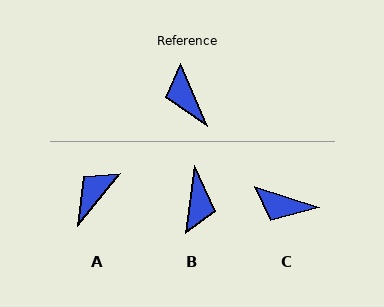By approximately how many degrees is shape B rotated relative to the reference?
Approximately 150 degrees counter-clockwise.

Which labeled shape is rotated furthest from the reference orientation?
B, about 150 degrees away.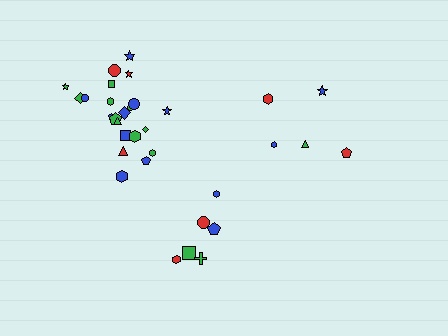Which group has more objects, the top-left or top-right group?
The top-left group.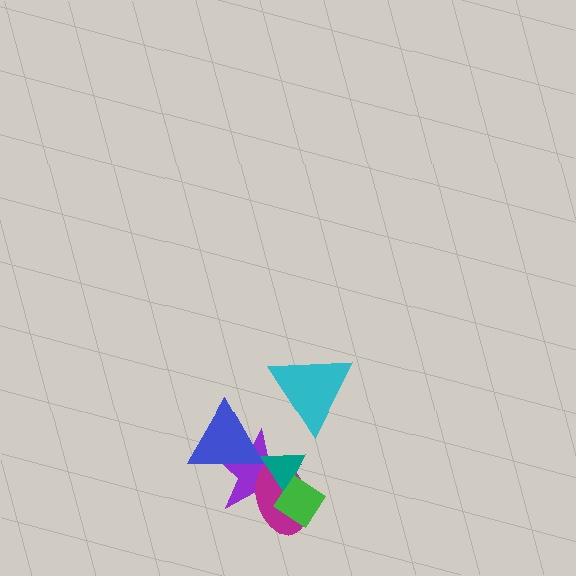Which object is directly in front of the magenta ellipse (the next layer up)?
The teal triangle is directly in front of the magenta ellipse.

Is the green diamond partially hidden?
No, no other shape covers it.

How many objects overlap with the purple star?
4 objects overlap with the purple star.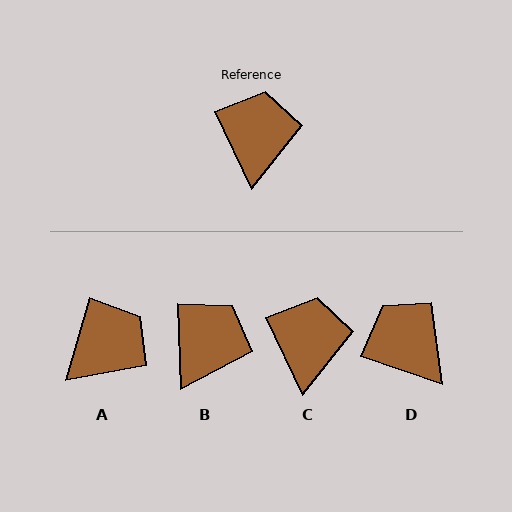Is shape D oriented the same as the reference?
No, it is off by about 46 degrees.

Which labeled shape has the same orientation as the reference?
C.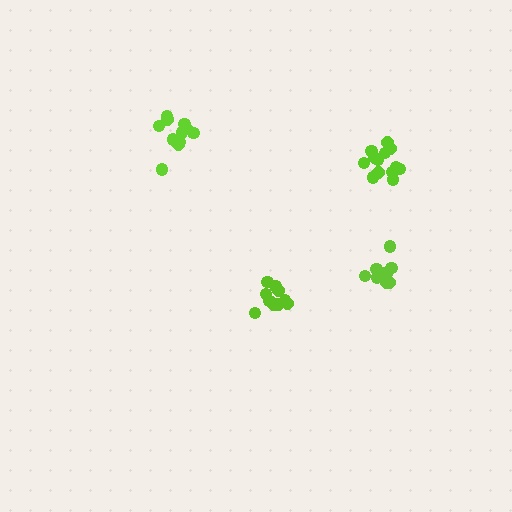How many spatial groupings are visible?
There are 4 spatial groupings.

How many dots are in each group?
Group 1: 14 dots, Group 2: 11 dots, Group 3: 11 dots, Group 4: 8 dots (44 total).